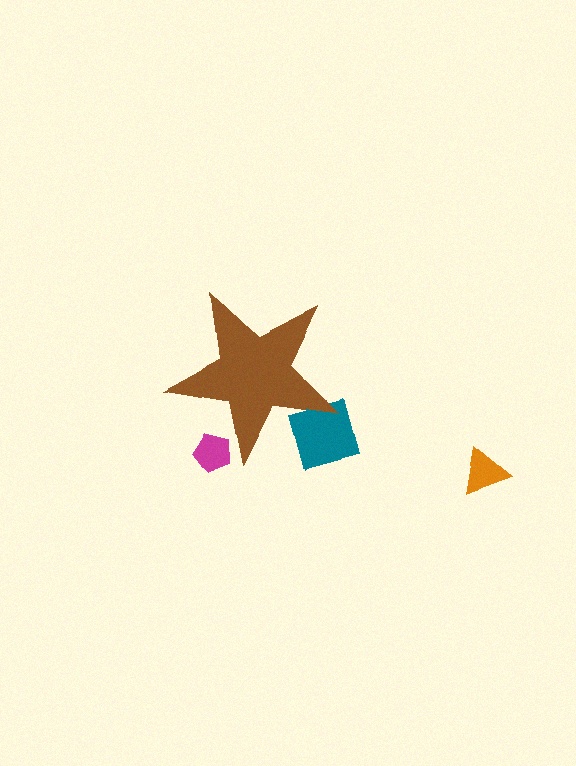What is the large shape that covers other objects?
A brown star.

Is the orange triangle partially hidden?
No, the orange triangle is fully visible.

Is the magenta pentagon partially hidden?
Yes, the magenta pentagon is partially hidden behind the brown star.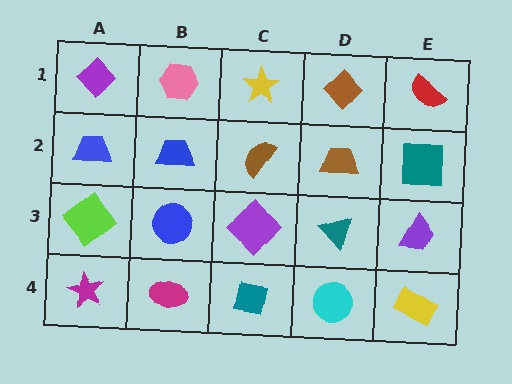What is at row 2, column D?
A brown trapezoid.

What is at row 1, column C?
A yellow star.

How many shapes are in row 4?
5 shapes.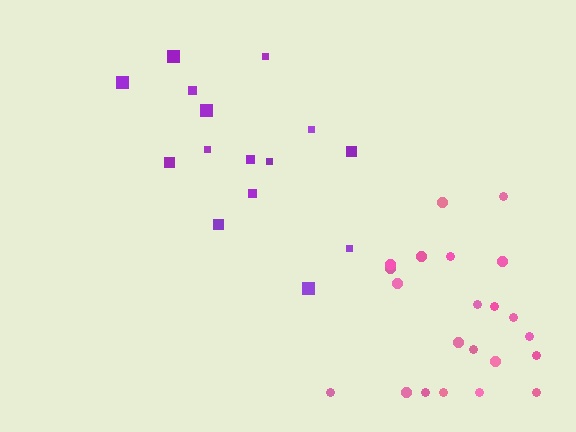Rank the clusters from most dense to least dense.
pink, purple.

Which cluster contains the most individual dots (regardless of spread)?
Pink (22).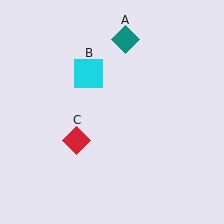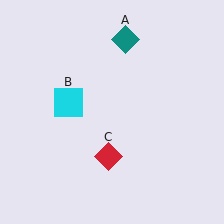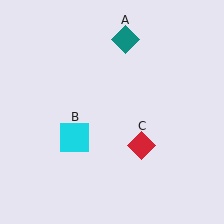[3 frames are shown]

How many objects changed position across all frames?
2 objects changed position: cyan square (object B), red diamond (object C).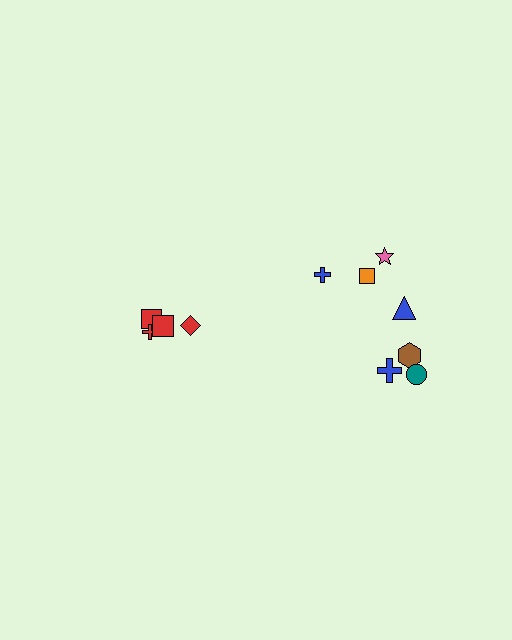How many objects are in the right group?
There are 7 objects.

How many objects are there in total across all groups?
There are 11 objects.